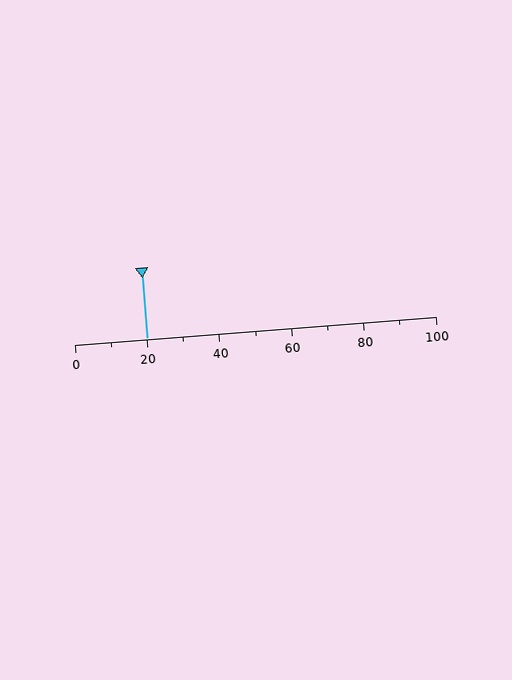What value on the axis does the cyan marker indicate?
The marker indicates approximately 20.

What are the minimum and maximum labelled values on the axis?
The axis runs from 0 to 100.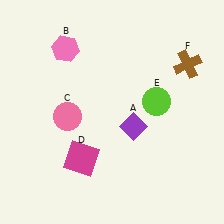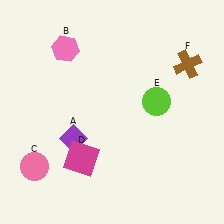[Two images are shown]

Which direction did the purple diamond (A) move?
The purple diamond (A) moved left.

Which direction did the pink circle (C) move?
The pink circle (C) moved down.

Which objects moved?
The objects that moved are: the purple diamond (A), the pink circle (C).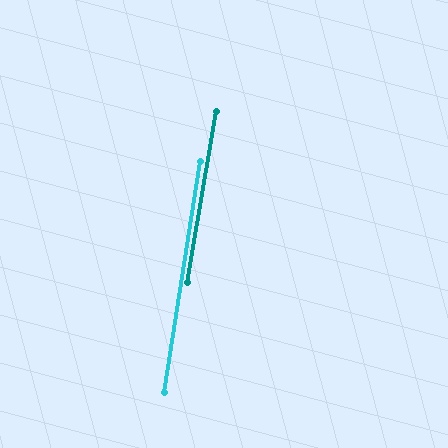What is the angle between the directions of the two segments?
Approximately 1 degree.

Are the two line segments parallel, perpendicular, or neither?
Parallel — their directions differ by only 1.0°.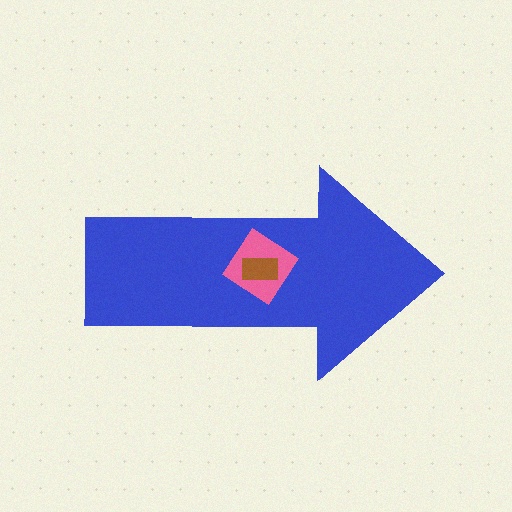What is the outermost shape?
The blue arrow.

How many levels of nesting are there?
3.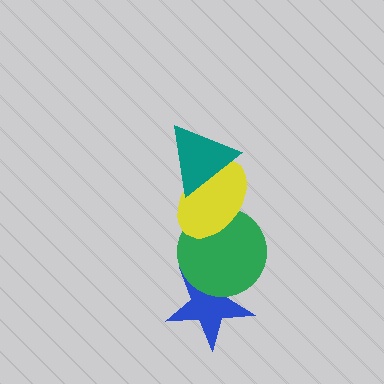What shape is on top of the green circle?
The yellow ellipse is on top of the green circle.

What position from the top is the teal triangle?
The teal triangle is 1st from the top.